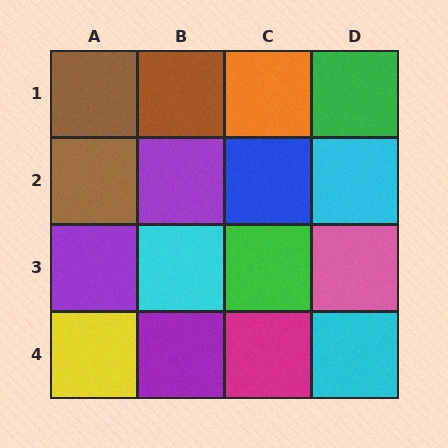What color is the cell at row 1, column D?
Green.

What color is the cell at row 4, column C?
Magenta.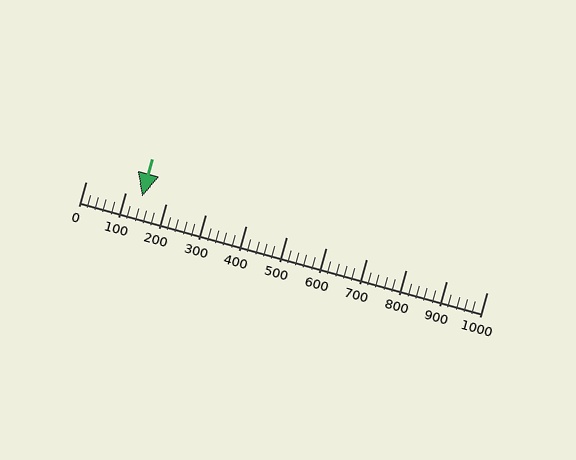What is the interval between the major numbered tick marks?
The major tick marks are spaced 100 units apart.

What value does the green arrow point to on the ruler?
The green arrow points to approximately 140.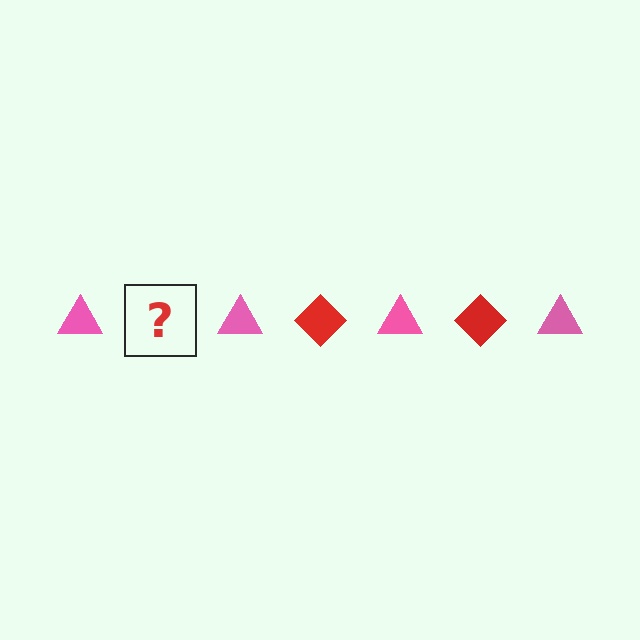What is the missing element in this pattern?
The missing element is a red diamond.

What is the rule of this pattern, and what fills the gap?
The rule is that the pattern alternates between pink triangle and red diamond. The gap should be filled with a red diamond.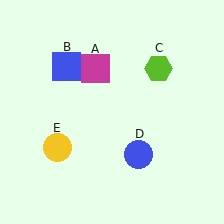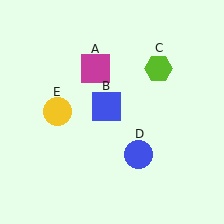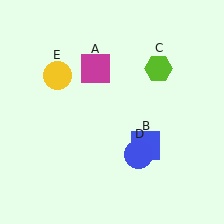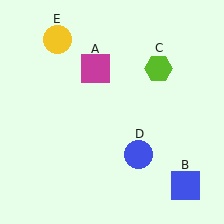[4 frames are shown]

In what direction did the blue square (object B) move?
The blue square (object B) moved down and to the right.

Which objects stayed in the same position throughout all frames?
Magenta square (object A) and lime hexagon (object C) and blue circle (object D) remained stationary.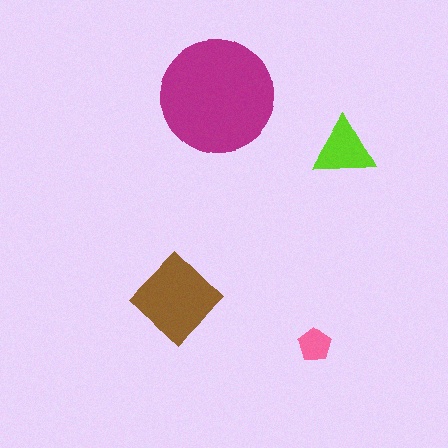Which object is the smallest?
The pink pentagon.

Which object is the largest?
The magenta circle.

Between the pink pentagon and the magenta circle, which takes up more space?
The magenta circle.